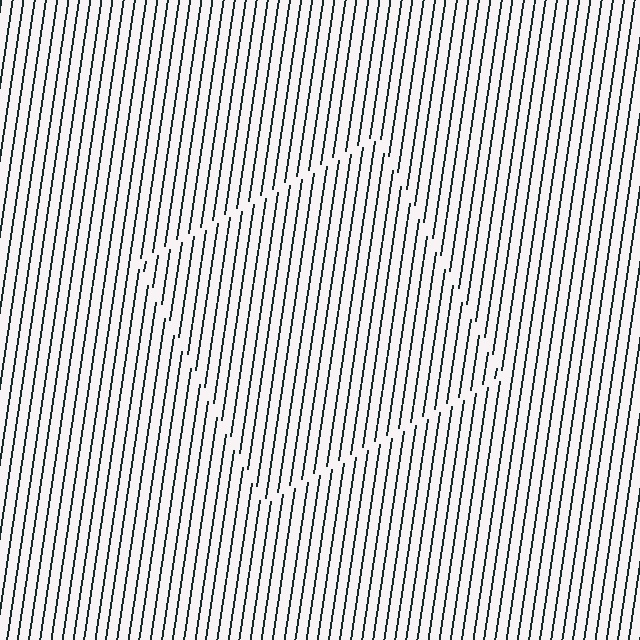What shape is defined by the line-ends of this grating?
An illusory square. The interior of the shape contains the same grating, shifted by half a period — the contour is defined by the phase discontinuity where line-ends from the inner and outer gratings abut.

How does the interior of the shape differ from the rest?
The interior of the shape contains the same grating, shifted by half a period — the contour is defined by the phase discontinuity where line-ends from the inner and outer gratings abut.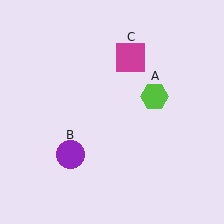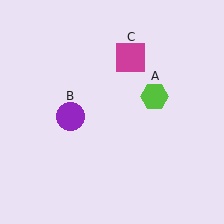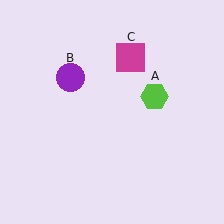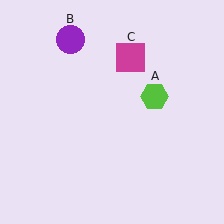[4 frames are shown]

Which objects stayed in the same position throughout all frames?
Lime hexagon (object A) and magenta square (object C) remained stationary.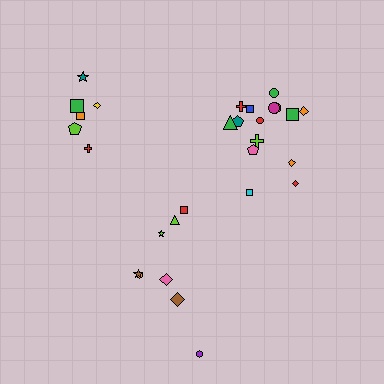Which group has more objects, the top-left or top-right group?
The top-right group.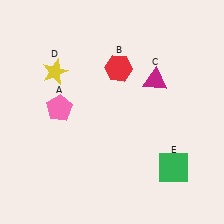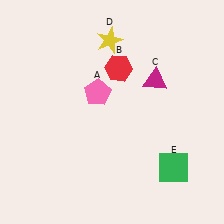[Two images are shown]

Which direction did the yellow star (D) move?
The yellow star (D) moved right.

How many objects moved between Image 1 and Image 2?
2 objects moved between the two images.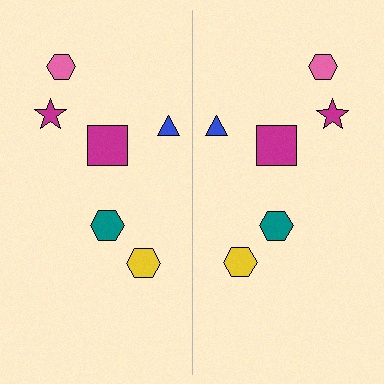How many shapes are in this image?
There are 12 shapes in this image.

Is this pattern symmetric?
Yes, this pattern has bilateral (reflection) symmetry.